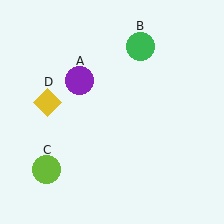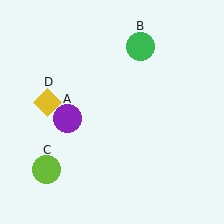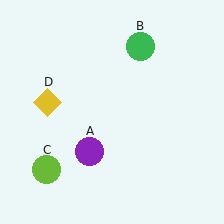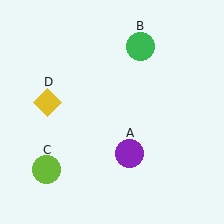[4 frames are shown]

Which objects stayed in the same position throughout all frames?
Green circle (object B) and lime circle (object C) and yellow diamond (object D) remained stationary.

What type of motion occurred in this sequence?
The purple circle (object A) rotated counterclockwise around the center of the scene.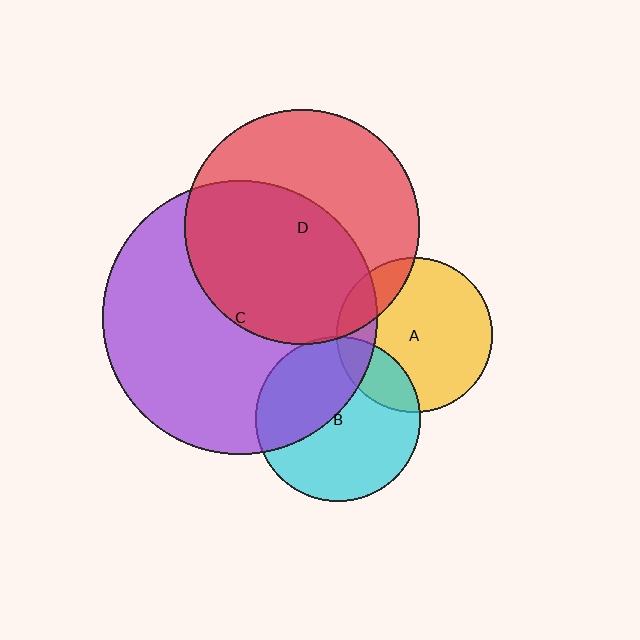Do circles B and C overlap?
Yes.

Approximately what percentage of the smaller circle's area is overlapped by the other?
Approximately 40%.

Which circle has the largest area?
Circle C (purple).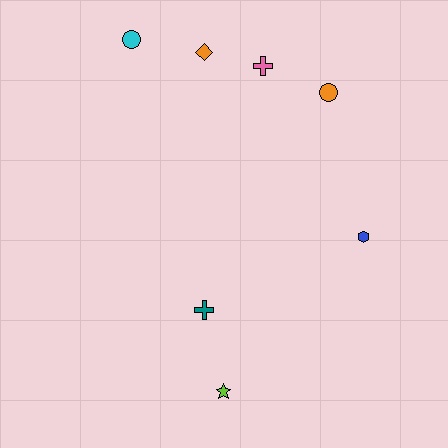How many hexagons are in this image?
There is 1 hexagon.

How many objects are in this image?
There are 7 objects.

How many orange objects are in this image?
There are 2 orange objects.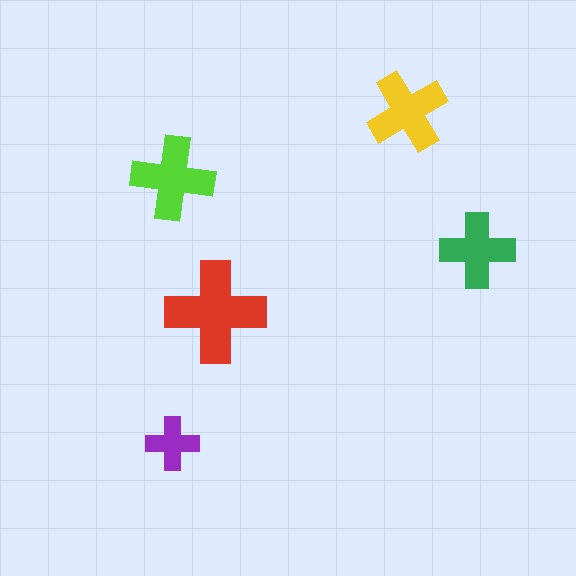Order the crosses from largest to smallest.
the red one, the lime one, the yellow one, the green one, the purple one.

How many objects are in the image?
There are 5 objects in the image.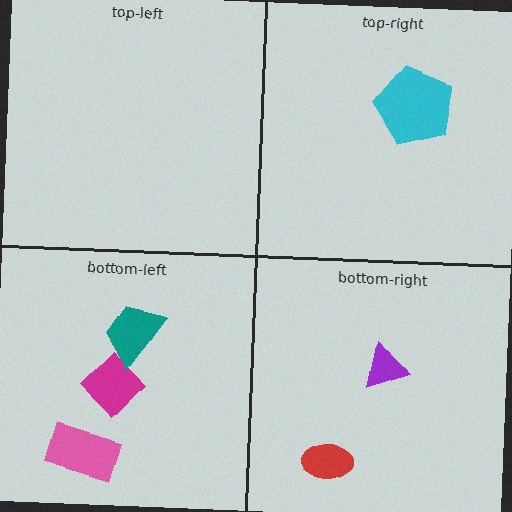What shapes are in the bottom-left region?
The magenta diamond, the pink rectangle, the teal trapezoid.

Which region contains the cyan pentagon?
The top-right region.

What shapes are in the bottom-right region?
The purple triangle, the red ellipse.